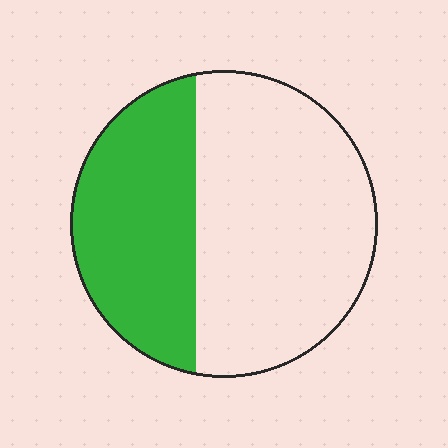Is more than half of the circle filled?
No.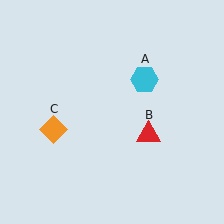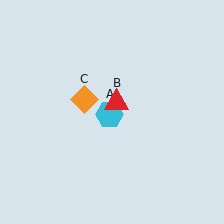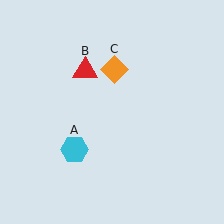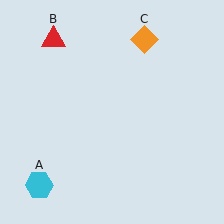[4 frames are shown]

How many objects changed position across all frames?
3 objects changed position: cyan hexagon (object A), red triangle (object B), orange diamond (object C).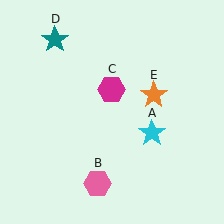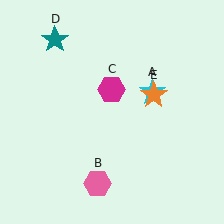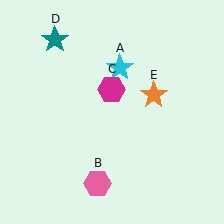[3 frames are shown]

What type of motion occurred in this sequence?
The cyan star (object A) rotated counterclockwise around the center of the scene.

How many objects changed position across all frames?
1 object changed position: cyan star (object A).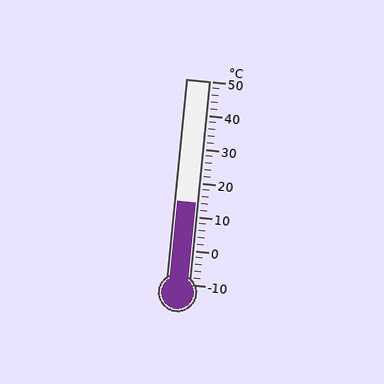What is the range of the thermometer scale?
The thermometer scale ranges from -10°C to 50°C.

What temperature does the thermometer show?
The thermometer shows approximately 14°C.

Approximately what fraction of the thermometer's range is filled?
The thermometer is filled to approximately 40% of its range.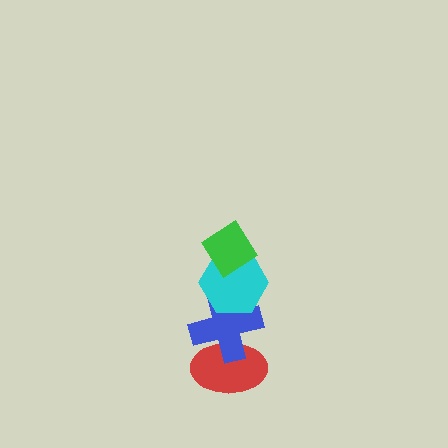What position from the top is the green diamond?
The green diamond is 1st from the top.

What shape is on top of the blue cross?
The cyan hexagon is on top of the blue cross.